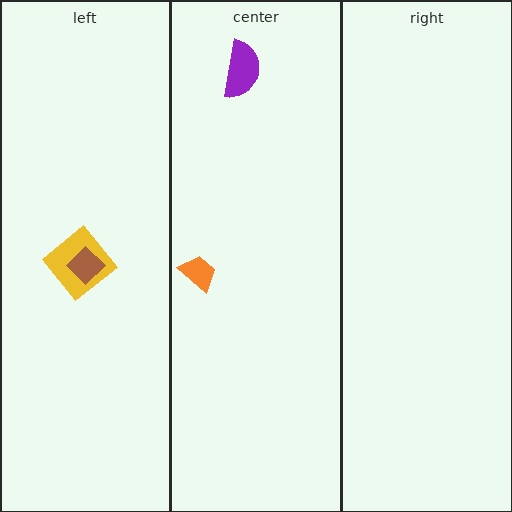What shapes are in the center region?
The orange trapezoid, the purple semicircle.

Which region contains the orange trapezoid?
The center region.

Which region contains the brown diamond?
The left region.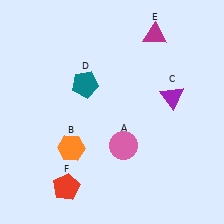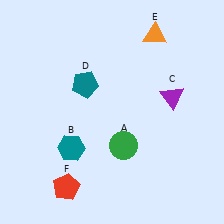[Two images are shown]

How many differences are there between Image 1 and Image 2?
There are 3 differences between the two images.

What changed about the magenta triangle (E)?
In Image 1, E is magenta. In Image 2, it changed to orange.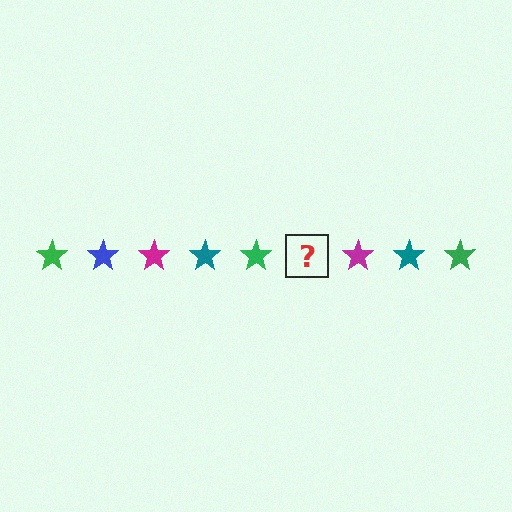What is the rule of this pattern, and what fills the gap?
The rule is that the pattern cycles through green, blue, magenta, teal stars. The gap should be filled with a blue star.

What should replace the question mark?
The question mark should be replaced with a blue star.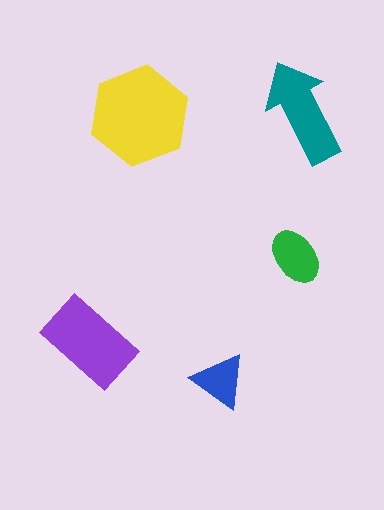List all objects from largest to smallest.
The yellow hexagon, the purple rectangle, the teal arrow, the green ellipse, the blue triangle.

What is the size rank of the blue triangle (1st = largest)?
5th.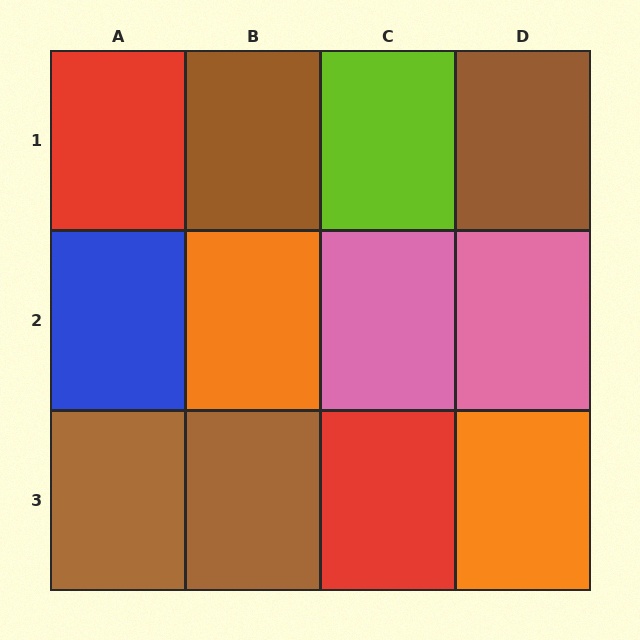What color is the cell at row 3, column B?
Brown.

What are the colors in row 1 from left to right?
Red, brown, lime, brown.